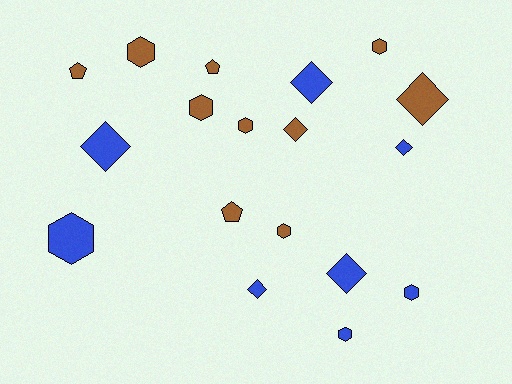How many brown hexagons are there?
There are 5 brown hexagons.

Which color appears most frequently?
Brown, with 10 objects.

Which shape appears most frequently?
Hexagon, with 8 objects.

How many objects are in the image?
There are 18 objects.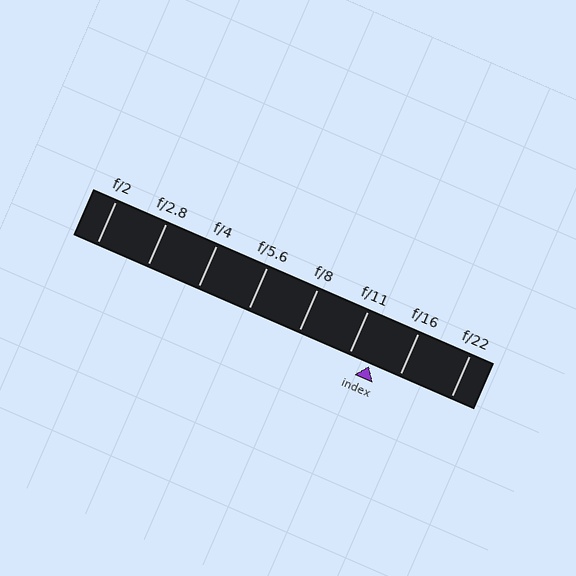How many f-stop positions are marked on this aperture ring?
There are 8 f-stop positions marked.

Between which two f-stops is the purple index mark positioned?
The index mark is between f/11 and f/16.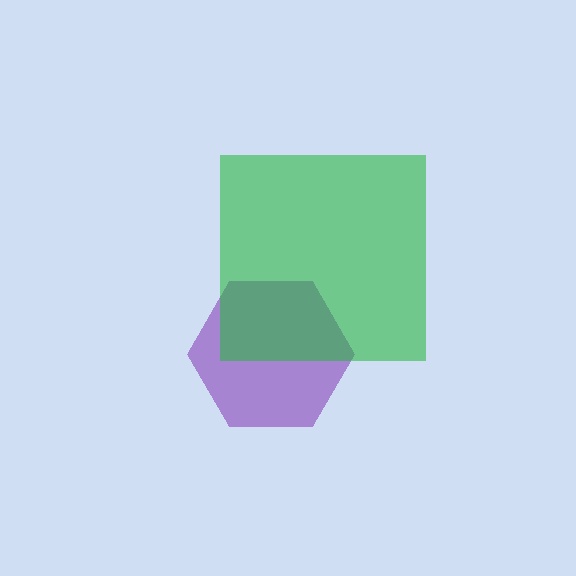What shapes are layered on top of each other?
The layered shapes are: a purple hexagon, a green square.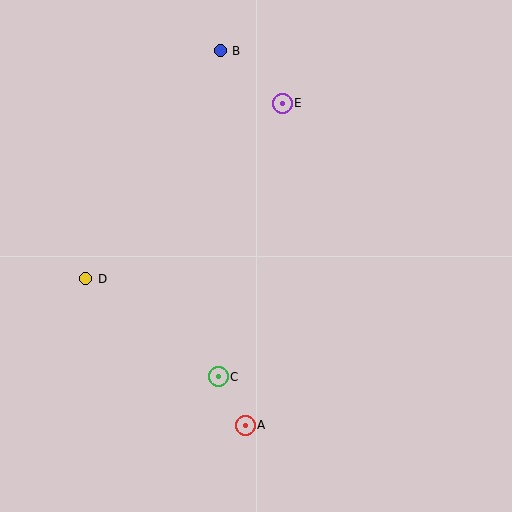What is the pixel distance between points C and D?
The distance between C and D is 165 pixels.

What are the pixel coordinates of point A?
Point A is at (245, 425).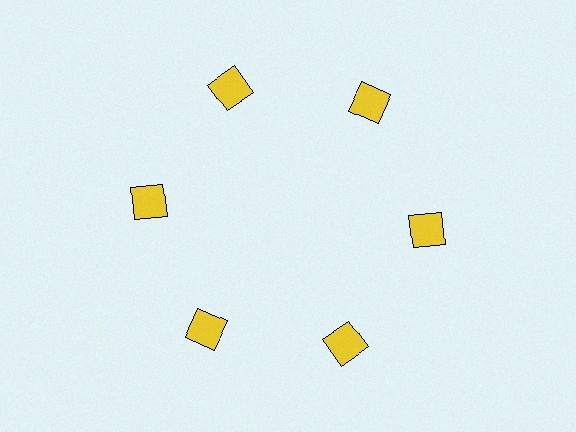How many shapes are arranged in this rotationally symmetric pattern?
There are 6 shapes, arranged in 6 groups of 1.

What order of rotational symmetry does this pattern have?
This pattern has 6-fold rotational symmetry.